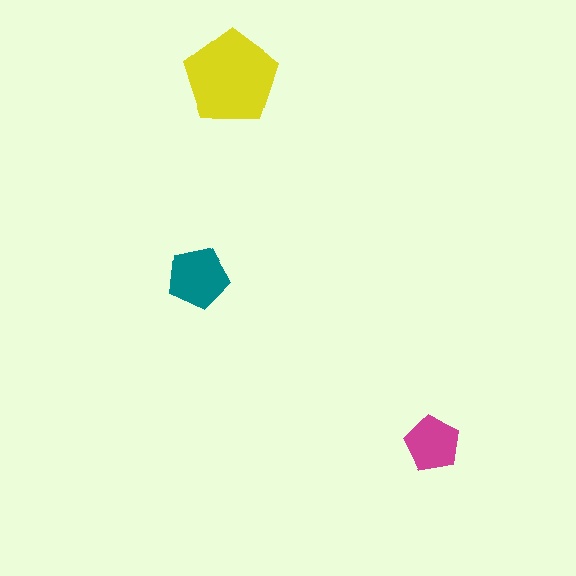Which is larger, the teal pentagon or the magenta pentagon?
The teal one.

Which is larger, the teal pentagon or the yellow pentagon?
The yellow one.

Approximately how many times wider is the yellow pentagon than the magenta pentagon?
About 1.5 times wider.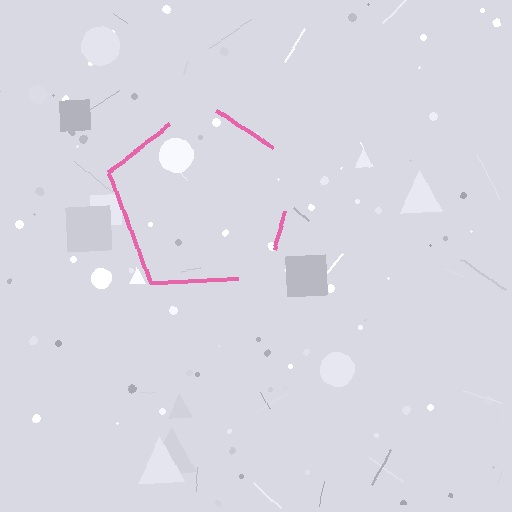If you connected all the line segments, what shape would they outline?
They would outline a pentagon.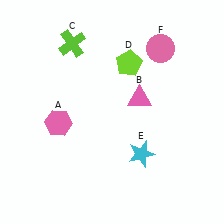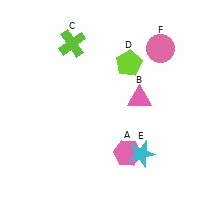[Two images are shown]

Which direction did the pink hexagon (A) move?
The pink hexagon (A) moved right.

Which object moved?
The pink hexagon (A) moved right.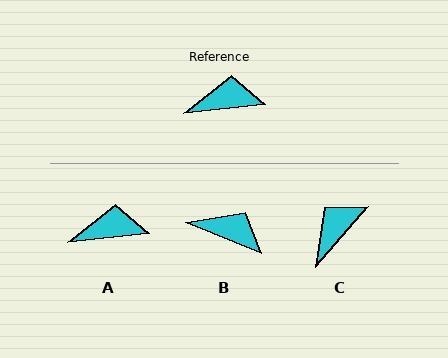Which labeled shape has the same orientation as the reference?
A.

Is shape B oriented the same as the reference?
No, it is off by about 29 degrees.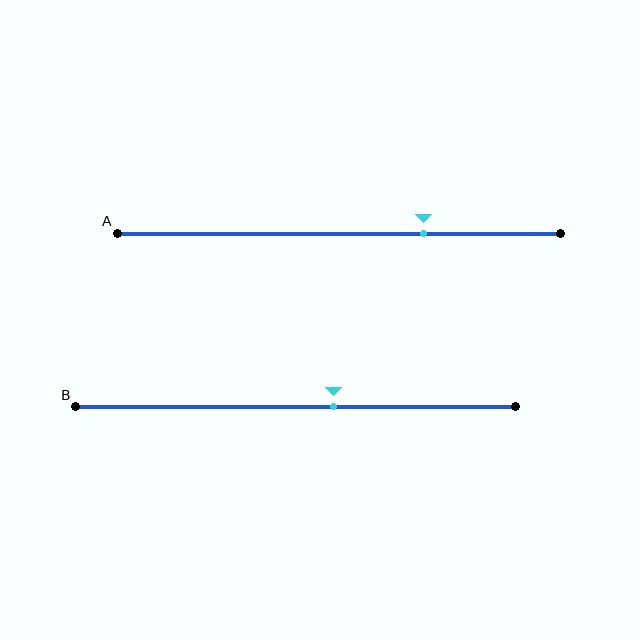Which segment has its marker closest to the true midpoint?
Segment B has its marker closest to the true midpoint.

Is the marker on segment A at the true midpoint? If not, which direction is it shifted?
No, the marker on segment A is shifted to the right by about 19% of the segment length.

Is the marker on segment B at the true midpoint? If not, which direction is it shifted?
No, the marker on segment B is shifted to the right by about 9% of the segment length.